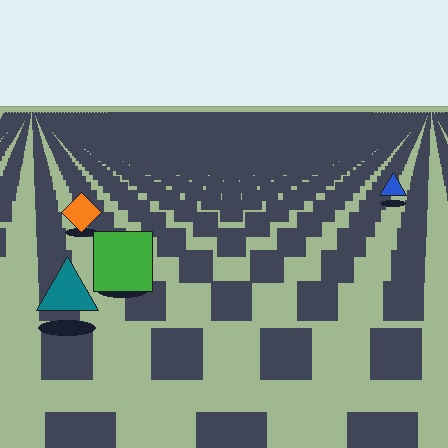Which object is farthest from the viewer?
The blue triangle is farthest from the viewer. It appears smaller and the ground texture around it is denser.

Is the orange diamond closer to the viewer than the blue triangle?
Yes. The orange diamond is closer — you can tell from the texture gradient: the ground texture is coarser near it.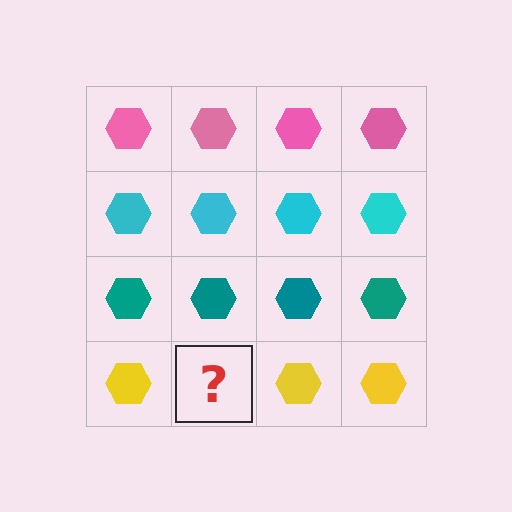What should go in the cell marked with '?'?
The missing cell should contain a yellow hexagon.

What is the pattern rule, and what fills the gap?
The rule is that each row has a consistent color. The gap should be filled with a yellow hexagon.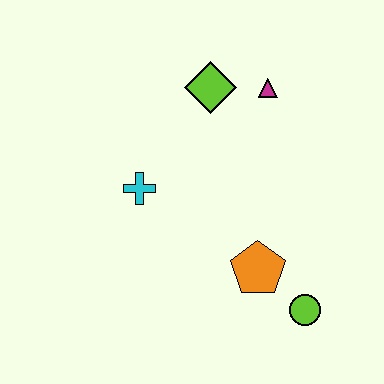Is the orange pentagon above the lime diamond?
No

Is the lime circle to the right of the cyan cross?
Yes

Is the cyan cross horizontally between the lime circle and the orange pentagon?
No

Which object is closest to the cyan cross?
The lime diamond is closest to the cyan cross.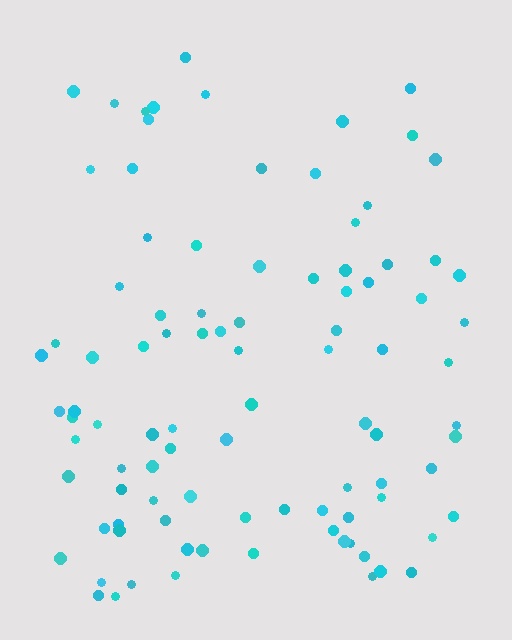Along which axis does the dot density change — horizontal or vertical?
Vertical.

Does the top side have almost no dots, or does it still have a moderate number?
Still a moderate number, just noticeably fewer than the bottom.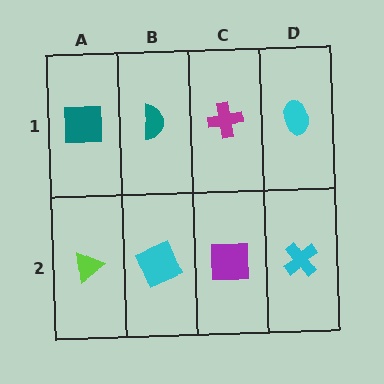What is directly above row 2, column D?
A cyan ellipse.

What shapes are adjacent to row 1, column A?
A lime triangle (row 2, column A), a teal semicircle (row 1, column B).